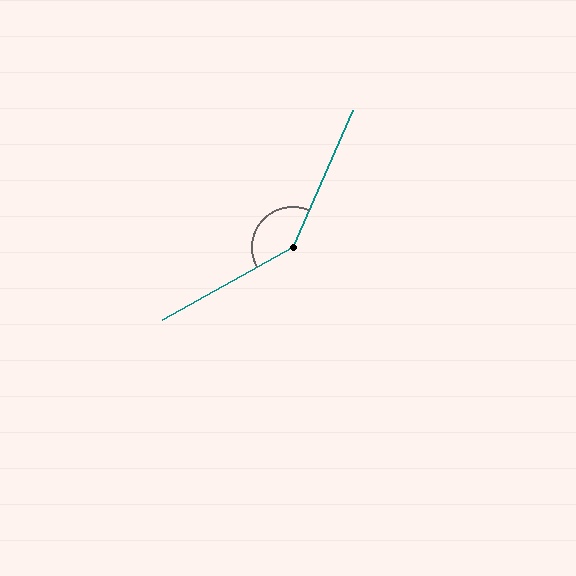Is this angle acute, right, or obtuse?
It is obtuse.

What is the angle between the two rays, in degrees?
Approximately 143 degrees.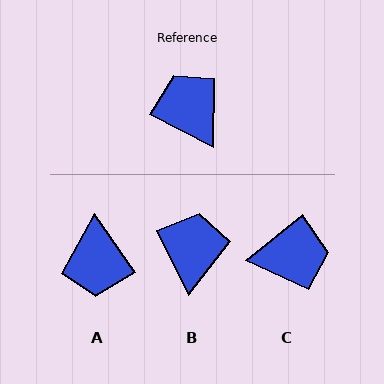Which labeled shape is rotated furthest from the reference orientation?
A, about 152 degrees away.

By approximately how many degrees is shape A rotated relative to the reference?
Approximately 152 degrees counter-clockwise.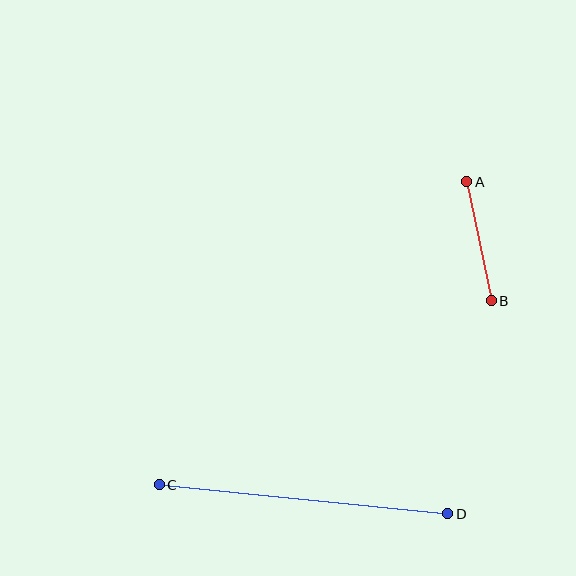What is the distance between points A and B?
The distance is approximately 122 pixels.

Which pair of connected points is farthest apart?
Points C and D are farthest apart.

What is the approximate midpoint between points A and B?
The midpoint is at approximately (479, 241) pixels.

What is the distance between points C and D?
The distance is approximately 290 pixels.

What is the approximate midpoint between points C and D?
The midpoint is at approximately (303, 499) pixels.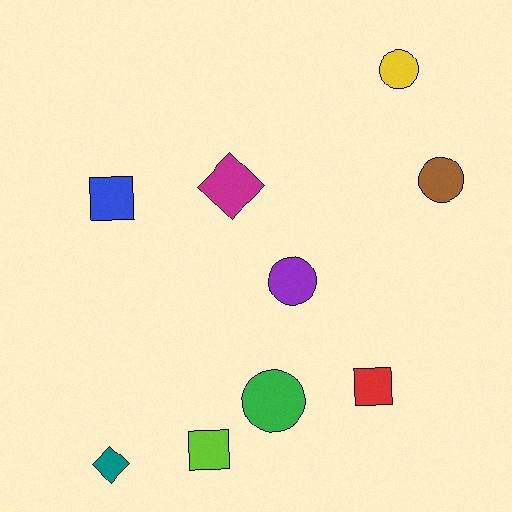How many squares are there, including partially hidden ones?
There are 3 squares.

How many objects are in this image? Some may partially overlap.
There are 9 objects.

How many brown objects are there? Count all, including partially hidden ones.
There is 1 brown object.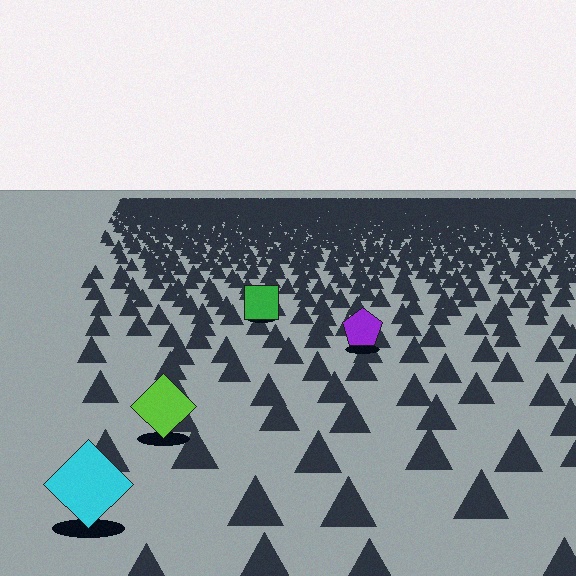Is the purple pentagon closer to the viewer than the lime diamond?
No. The lime diamond is closer — you can tell from the texture gradient: the ground texture is coarser near it.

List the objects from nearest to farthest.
From nearest to farthest: the cyan diamond, the lime diamond, the purple pentagon, the green square.